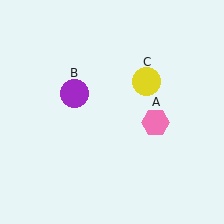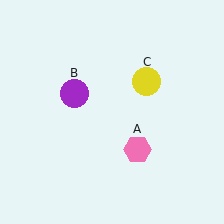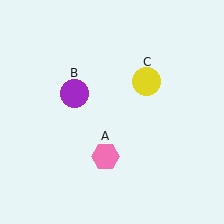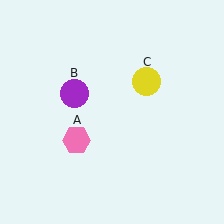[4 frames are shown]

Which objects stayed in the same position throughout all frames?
Purple circle (object B) and yellow circle (object C) remained stationary.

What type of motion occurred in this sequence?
The pink hexagon (object A) rotated clockwise around the center of the scene.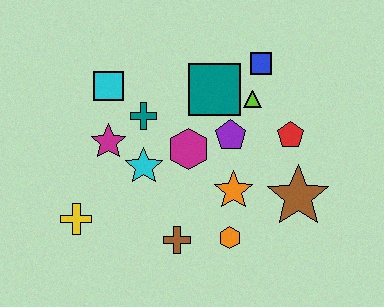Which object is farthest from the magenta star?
The brown star is farthest from the magenta star.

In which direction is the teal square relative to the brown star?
The teal square is above the brown star.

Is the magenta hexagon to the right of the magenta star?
Yes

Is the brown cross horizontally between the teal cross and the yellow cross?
No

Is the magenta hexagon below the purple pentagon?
Yes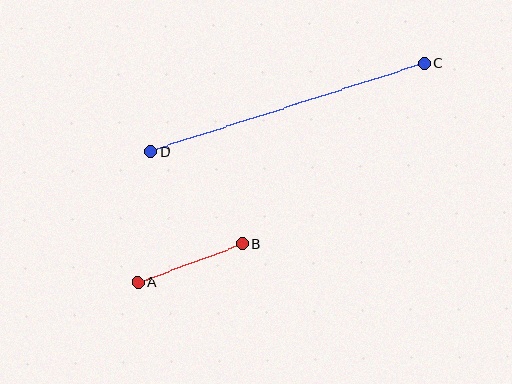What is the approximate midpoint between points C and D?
The midpoint is at approximately (287, 107) pixels.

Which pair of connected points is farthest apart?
Points C and D are farthest apart.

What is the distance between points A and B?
The distance is approximately 111 pixels.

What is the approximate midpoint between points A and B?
The midpoint is at approximately (190, 263) pixels.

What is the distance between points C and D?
The distance is approximately 287 pixels.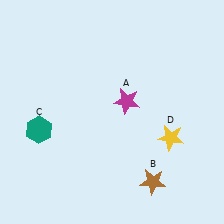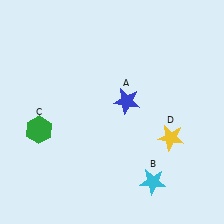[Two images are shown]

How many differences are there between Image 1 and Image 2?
There are 3 differences between the two images.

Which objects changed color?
A changed from magenta to blue. B changed from brown to cyan. C changed from teal to green.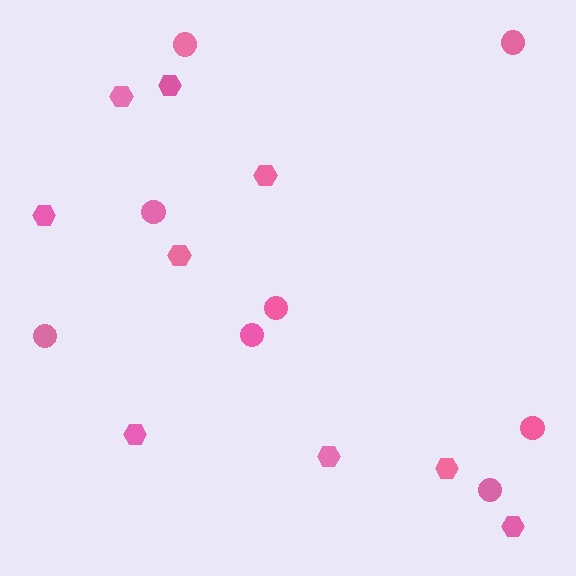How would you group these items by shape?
There are 2 groups: one group of hexagons (9) and one group of circles (8).